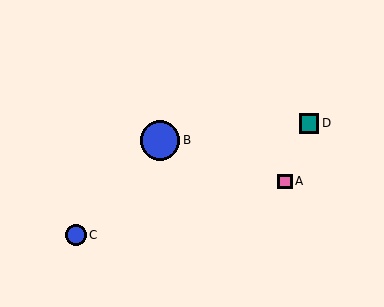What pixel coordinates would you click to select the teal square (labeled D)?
Click at (309, 123) to select the teal square D.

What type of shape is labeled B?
Shape B is a blue circle.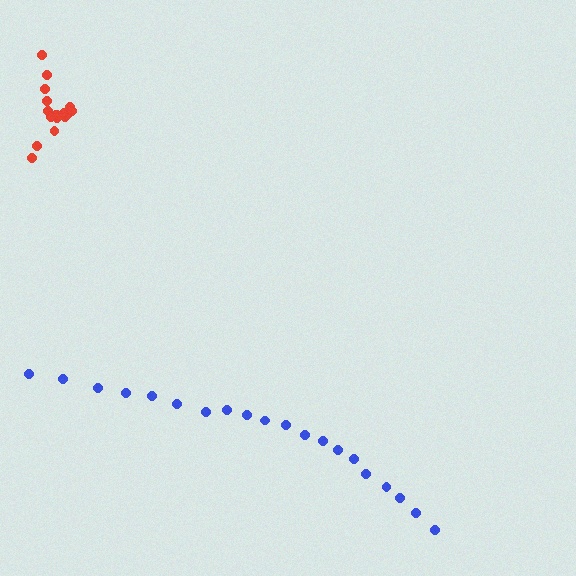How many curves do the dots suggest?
There are 2 distinct paths.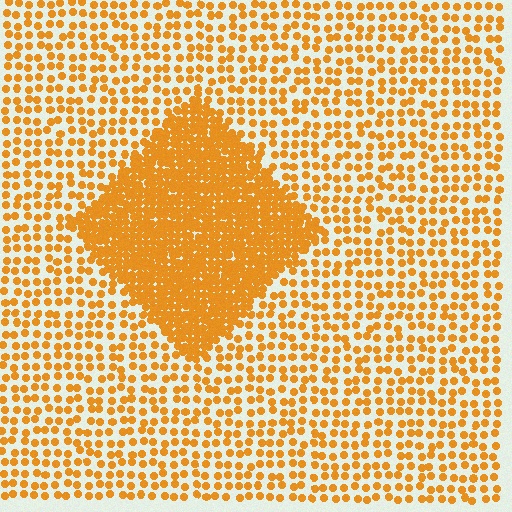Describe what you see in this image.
The image contains small orange elements arranged at two different densities. A diamond-shaped region is visible where the elements are more densely packed than the surrounding area.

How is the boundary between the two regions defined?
The boundary is defined by a change in element density (approximately 2.7x ratio). All elements are the same color, size, and shape.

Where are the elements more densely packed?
The elements are more densely packed inside the diamond boundary.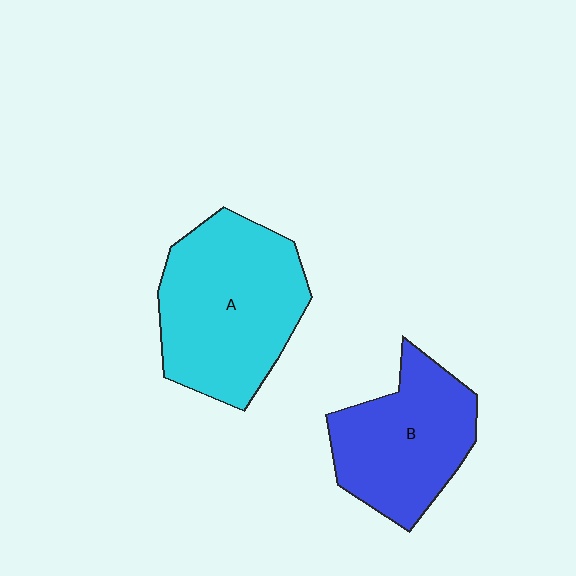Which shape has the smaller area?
Shape B (blue).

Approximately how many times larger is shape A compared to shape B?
Approximately 1.3 times.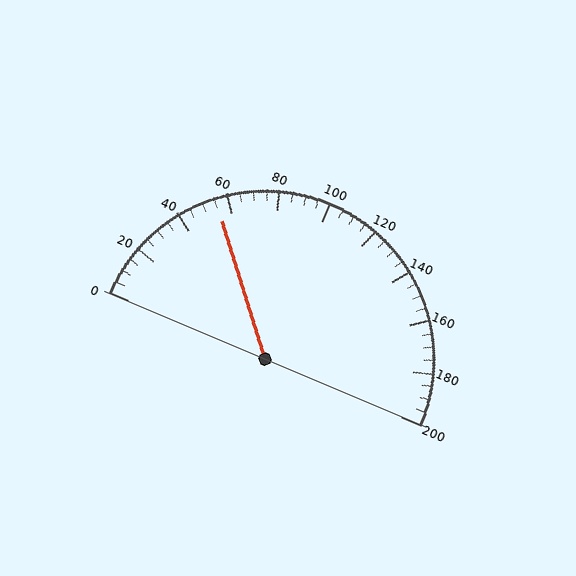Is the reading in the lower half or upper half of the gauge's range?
The reading is in the lower half of the range (0 to 200).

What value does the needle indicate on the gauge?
The needle indicates approximately 55.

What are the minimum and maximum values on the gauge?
The gauge ranges from 0 to 200.